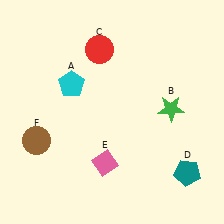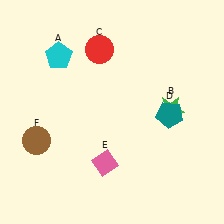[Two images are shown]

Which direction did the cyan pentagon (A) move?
The cyan pentagon (A) moved up.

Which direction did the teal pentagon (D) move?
The teal pentagon (D) moved up.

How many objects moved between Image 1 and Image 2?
2 objects moved between the two images.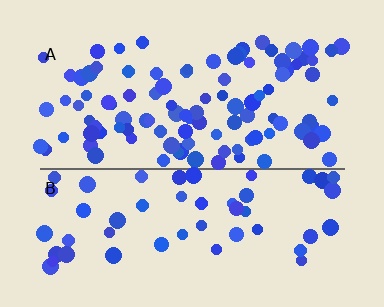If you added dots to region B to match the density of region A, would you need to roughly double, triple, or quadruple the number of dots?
Approximately double.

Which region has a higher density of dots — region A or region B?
A (the top).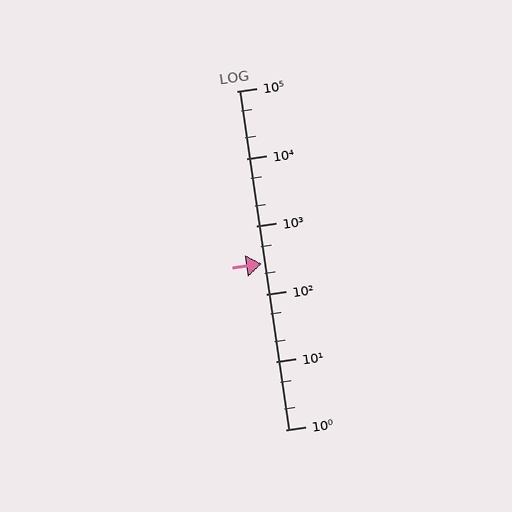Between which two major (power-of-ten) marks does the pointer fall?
The pointer is between 100 and 1000.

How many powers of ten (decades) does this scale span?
The scale spans 5 decades, from 1 to 100000.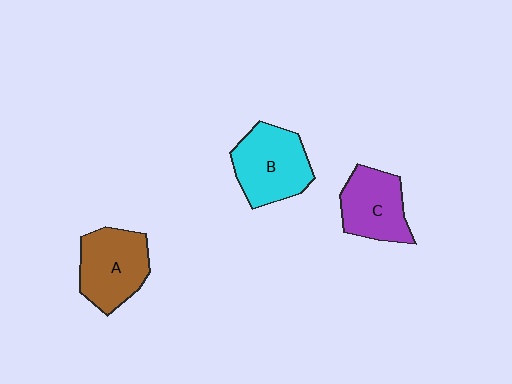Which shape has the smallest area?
Shape C (purple).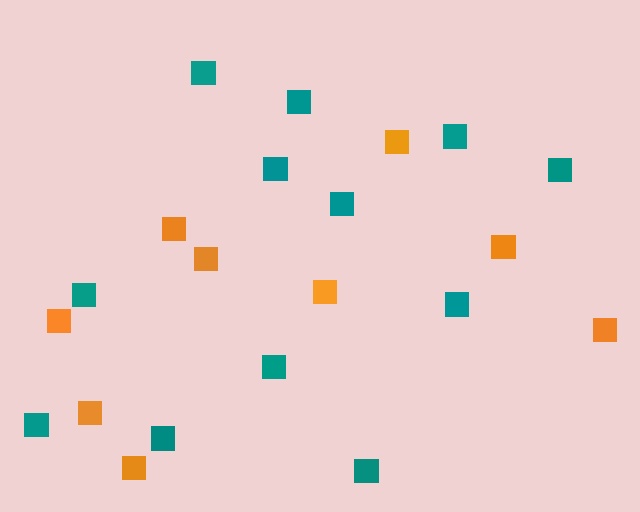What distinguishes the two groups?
There are 2 groups: one group of orange squares (9) and one group of teal squares (12).